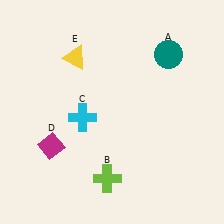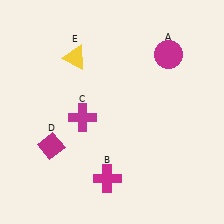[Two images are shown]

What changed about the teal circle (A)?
In Image 1, A is teal. In Image 2, it changed to magenta.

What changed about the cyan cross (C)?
In Image 1, C is cyan. In Image 2, it changed to magenta.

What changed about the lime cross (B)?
In Image 1, B is lime. In Image 2, it changed to magenta.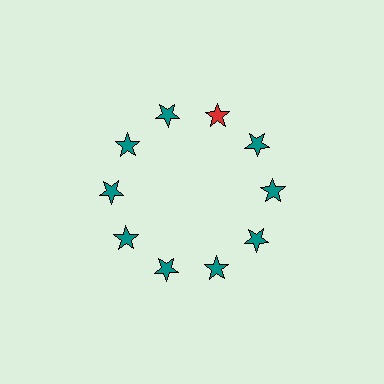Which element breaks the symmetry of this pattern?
The red star at roughly the 1 o'clock position breaks the symmetry. All other shapes are teal stars.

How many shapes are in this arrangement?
There are 10 shapes arranged in a ring pattern.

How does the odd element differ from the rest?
It has a different color: red instead of teal.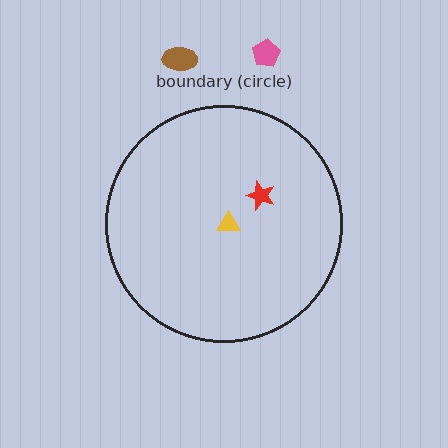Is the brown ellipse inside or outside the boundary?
Outside.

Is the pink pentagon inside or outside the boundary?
Outside.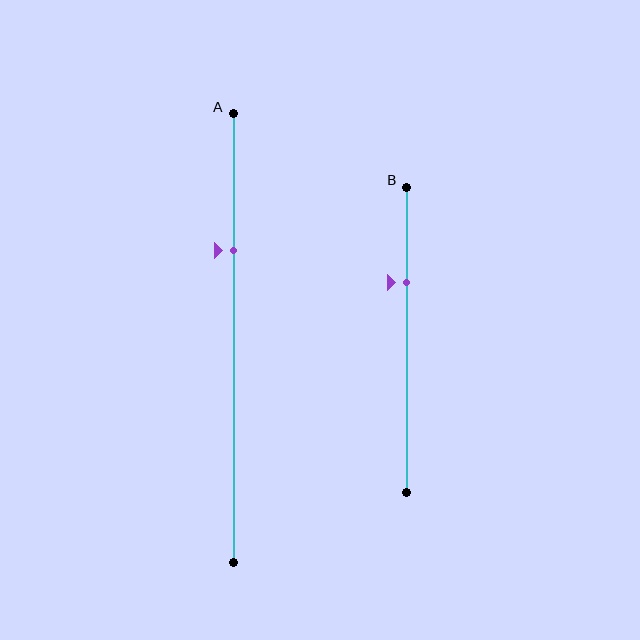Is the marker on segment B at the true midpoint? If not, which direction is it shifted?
No, the marker on segment B is shifted upward by about 19% of the segment length.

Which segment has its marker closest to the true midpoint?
Segment B has its marker closest to the true midpoint.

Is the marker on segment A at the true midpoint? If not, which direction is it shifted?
No, the marker on segment A is shifted upward by about 20% of the segment length.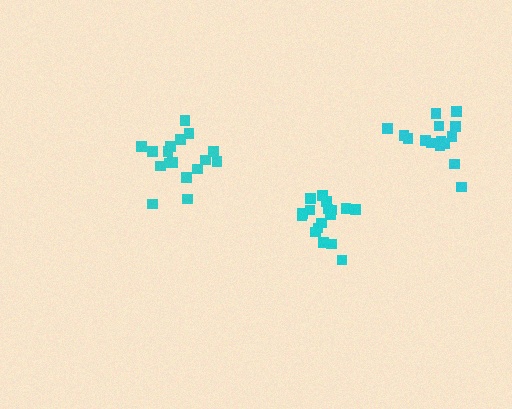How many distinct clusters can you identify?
There are 3 distinct clusters.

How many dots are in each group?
Group 1: 17 dots, Group 2: 17 dots, Group 3: 15 dots (49 total).